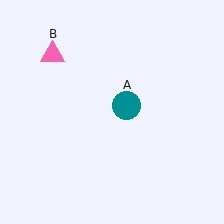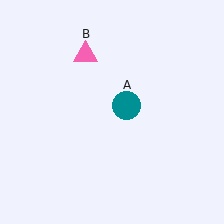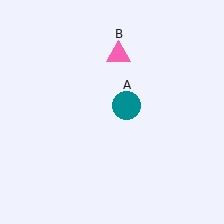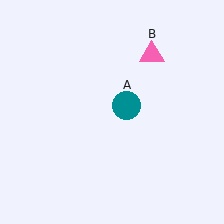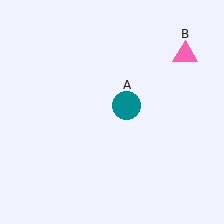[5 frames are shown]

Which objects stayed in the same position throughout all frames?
Teal circle (object A) remained stationary.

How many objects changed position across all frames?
1 object changed position: pink triangle (object B).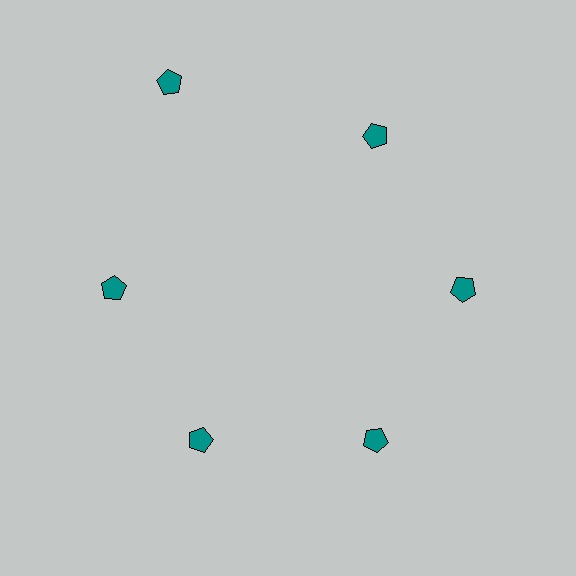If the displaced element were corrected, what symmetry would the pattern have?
It would have 6-fold rotational symmetry — the pattern would map onto itself every 60 degrees.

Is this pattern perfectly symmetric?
No. The 6 teal pentagons are arranged in a ring, but one element near the 11 o'clock position is pushed outward from the center, breaking the 6-fold rotational symmetry.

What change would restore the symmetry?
The symmetry would be restored by moving it inward, back onto the ring so that all 6 pentagons sit at equal angles and equal distance from the center.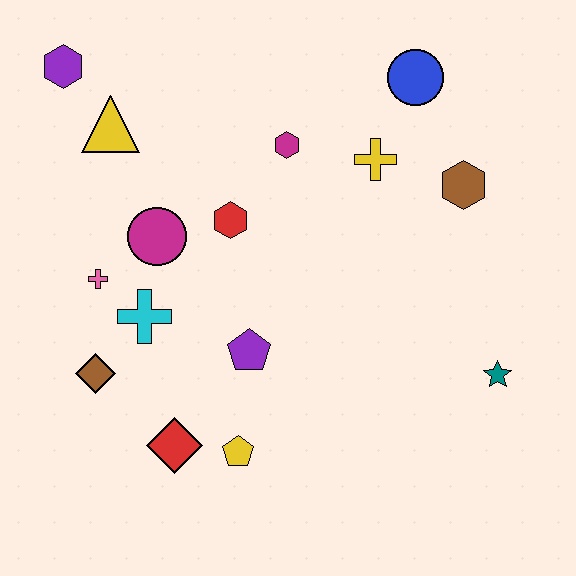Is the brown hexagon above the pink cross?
Yes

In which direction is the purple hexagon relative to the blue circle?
The purple hexagon is to the left of the blue circle.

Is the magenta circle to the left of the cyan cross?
No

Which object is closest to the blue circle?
The yellow cross is closest to the blue circle.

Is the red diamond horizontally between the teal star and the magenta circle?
Yes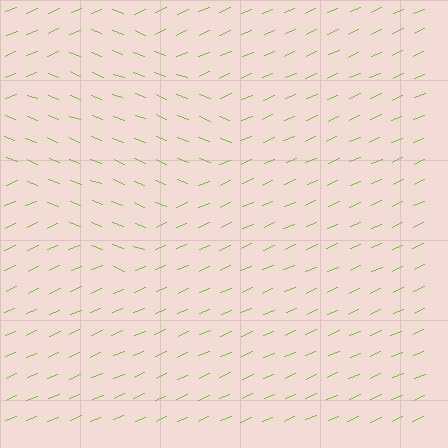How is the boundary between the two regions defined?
The boundary is defined purely by a change in line orientation (approximately 45 degrees difference). All lines are the same color and thickness.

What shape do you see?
I see a diamond.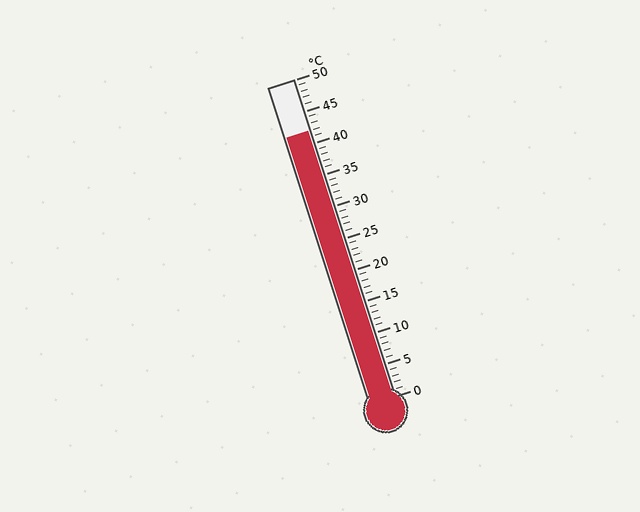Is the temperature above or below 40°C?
The temperature is above 40°C.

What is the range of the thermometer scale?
The thermometer scale ranges from 0°C to 50°C.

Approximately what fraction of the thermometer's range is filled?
The thermometer is filled to approximately 85% of its range.